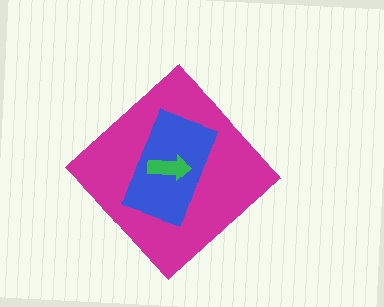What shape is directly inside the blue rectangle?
The green arrow.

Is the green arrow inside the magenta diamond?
Yes.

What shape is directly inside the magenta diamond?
The blue rectangle.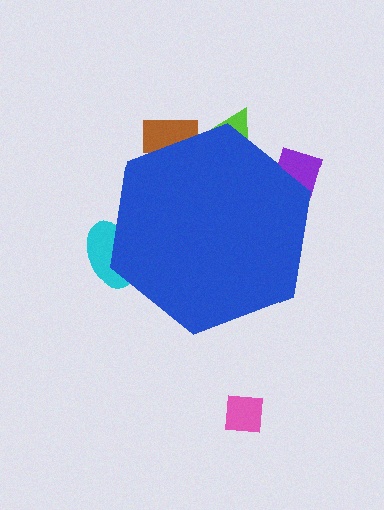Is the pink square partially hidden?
No, the pink square is fully visible.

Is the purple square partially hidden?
Yes, the purple square is partially hidden behind the blue hexagon.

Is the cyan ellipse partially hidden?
Yes, the cyan ellipse is partially hidden behind the blue hexagon.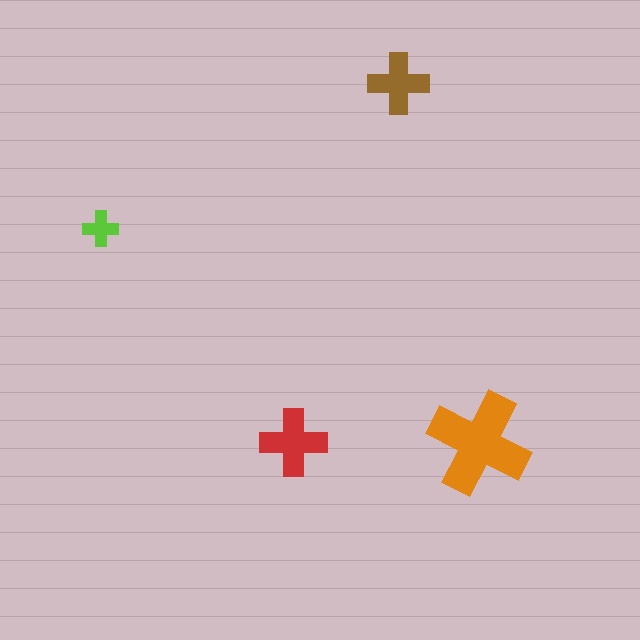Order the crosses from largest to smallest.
the orange one, the red one, the brown one, the lime one.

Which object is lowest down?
The orange cross is bottommost.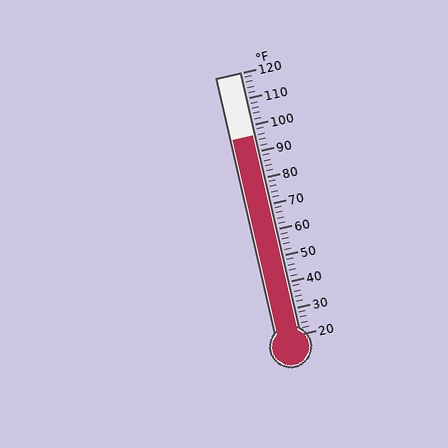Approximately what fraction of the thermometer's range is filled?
The thermometer is filled to approximately 75% of its range.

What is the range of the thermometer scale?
The thermometer scale ranges from 20°F to 120°F.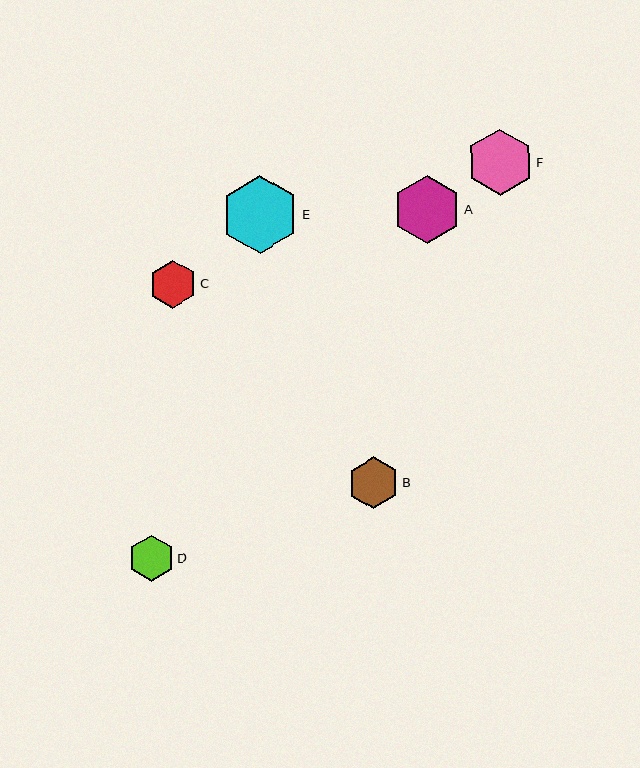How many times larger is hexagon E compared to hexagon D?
Hexagon E is approximately 1.7 times the size of hexagon D.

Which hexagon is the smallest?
Hexagon D is the smallest with a size of approximately 45 pixels.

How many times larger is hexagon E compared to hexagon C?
Hexagon E is approximately 1.6 times the size of hexagon C.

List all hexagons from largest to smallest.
From largest to smallest: E, A, F, B, C, D.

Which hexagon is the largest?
Hexagon E is the largest with a size of approximately 78 pixels.